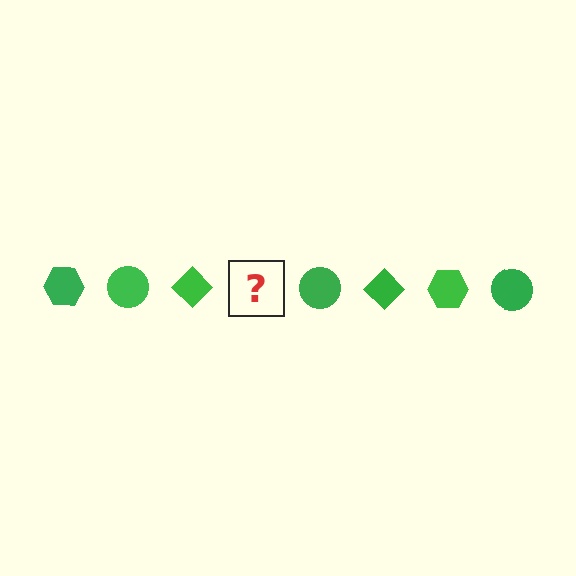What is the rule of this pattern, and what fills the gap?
The rule is that the pattern cycles through hexagon, circle, diamond shapes in green. The gap should be filled with a green hexagon.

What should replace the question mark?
The question mark should be replaced with a green hexagon.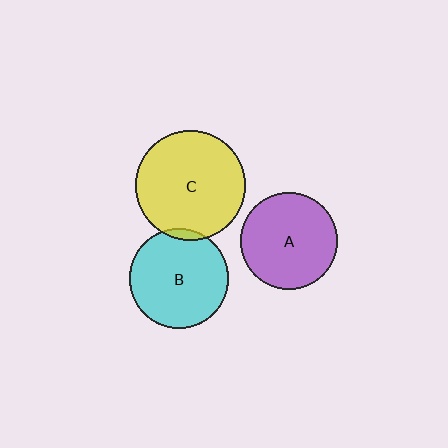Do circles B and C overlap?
Yes.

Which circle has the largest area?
Circle C (yellow).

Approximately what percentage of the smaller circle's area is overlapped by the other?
Approximately 5%.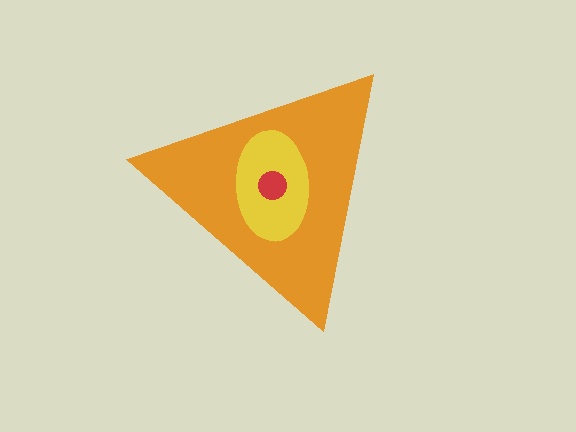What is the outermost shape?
The orange triangle.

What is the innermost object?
The red circle.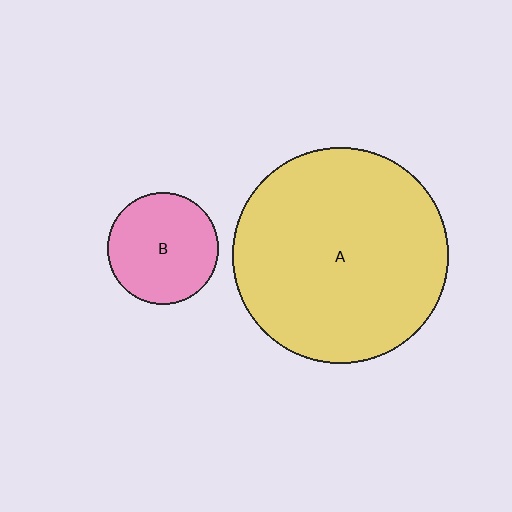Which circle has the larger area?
Circle A (yellow).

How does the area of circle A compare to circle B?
Approximately 3.7 times.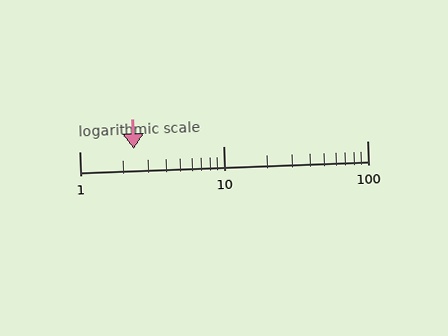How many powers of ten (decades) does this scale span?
The scale spans 2 decades, from 1 to 100.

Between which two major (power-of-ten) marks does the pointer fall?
The pointer is between 1 and 10.